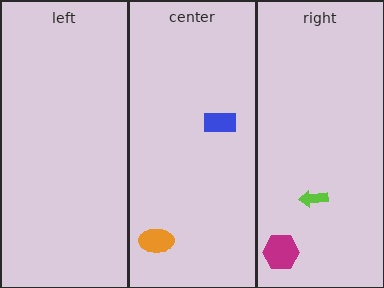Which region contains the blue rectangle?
The center region.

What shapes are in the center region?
The blue rectangle, the orange ellipse.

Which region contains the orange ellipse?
The center region.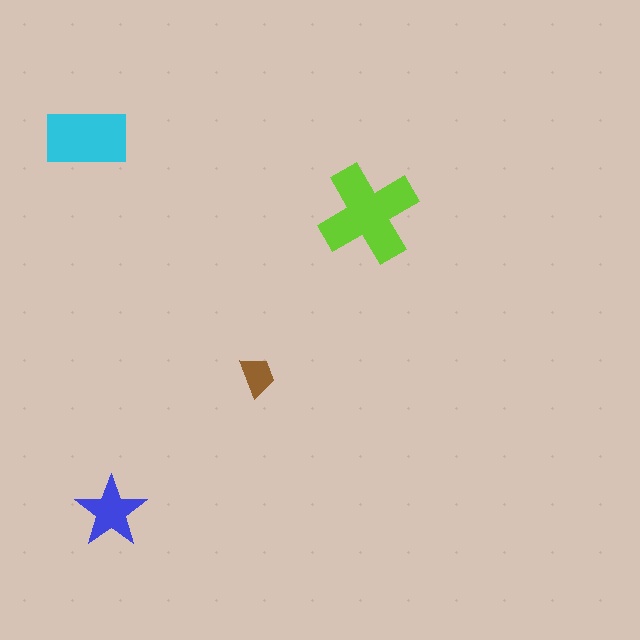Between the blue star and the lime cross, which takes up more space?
The lime cross.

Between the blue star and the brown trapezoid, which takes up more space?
The blue star.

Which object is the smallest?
The brown trapezoid.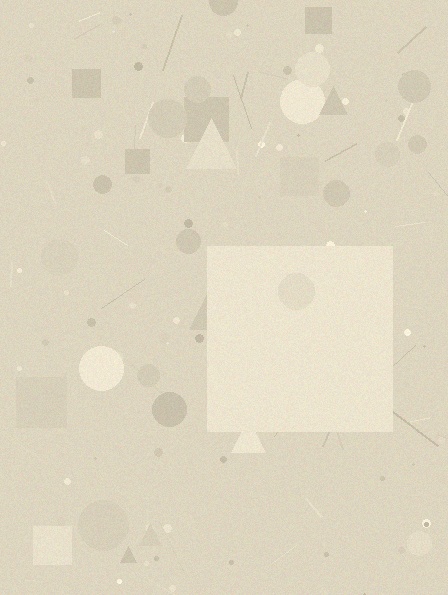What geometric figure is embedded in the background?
A square is embedded in the background.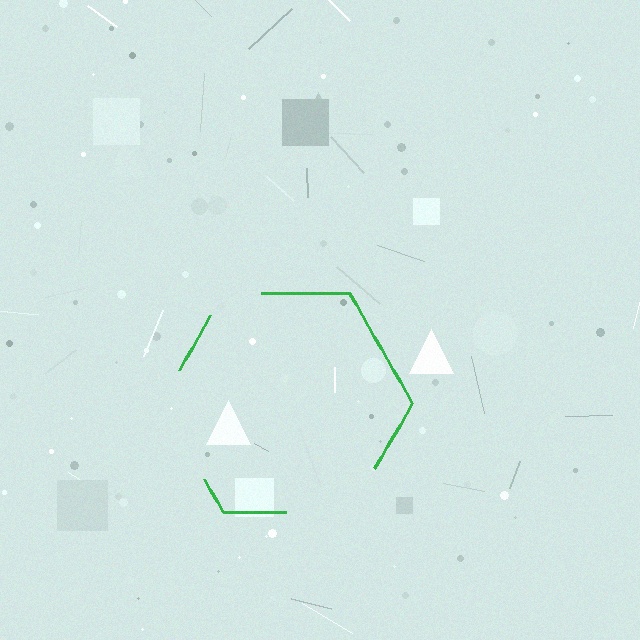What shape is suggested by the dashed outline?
The dashed outline suggests a hexagon.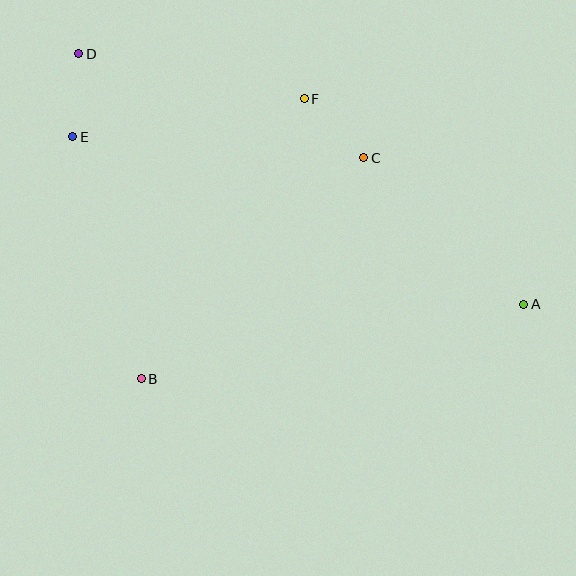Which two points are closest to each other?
Points D and E are closest to each other.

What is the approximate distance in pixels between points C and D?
The distance between C and D is approximately 303 pixels.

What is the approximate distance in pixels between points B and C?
The distance between B and C is approximately 313 pixels.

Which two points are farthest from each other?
Points A and D are farthest from each other.